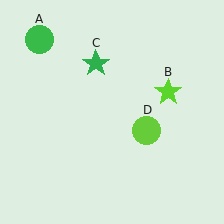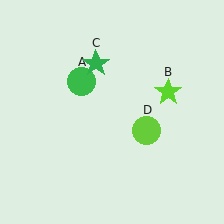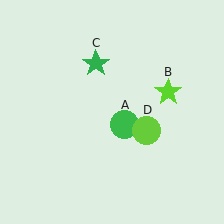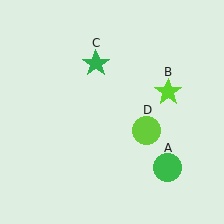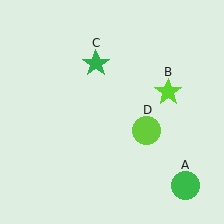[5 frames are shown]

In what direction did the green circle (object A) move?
The green circle (object A) moved down and to the right.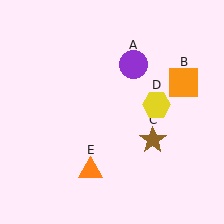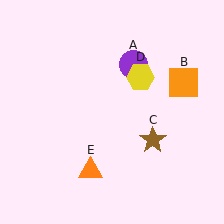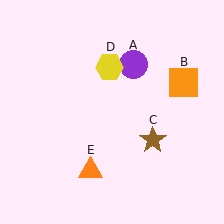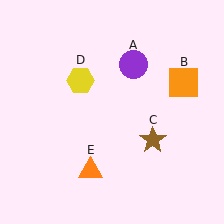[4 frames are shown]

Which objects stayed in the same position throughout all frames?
Purple circle (object A) and orange square (object B) and brown star (object C) and orange triangle (object E) remained stationary.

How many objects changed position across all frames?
1 object changed position: yellow hexagon (object D).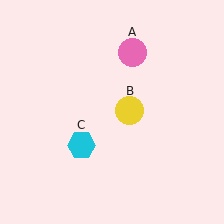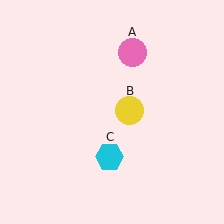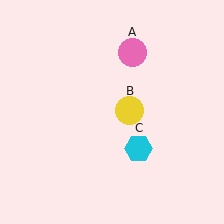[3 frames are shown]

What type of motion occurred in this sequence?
The cyan hexagon (object C) rotated counterclockwise around the center of the scene.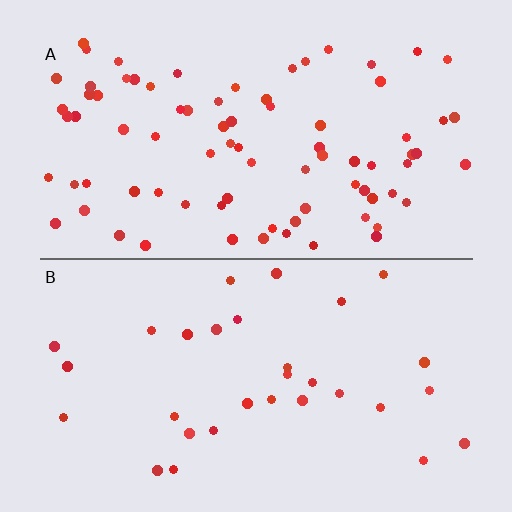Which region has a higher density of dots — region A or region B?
A (the top).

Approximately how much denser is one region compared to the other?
Approximately 2.6× — region A over region B.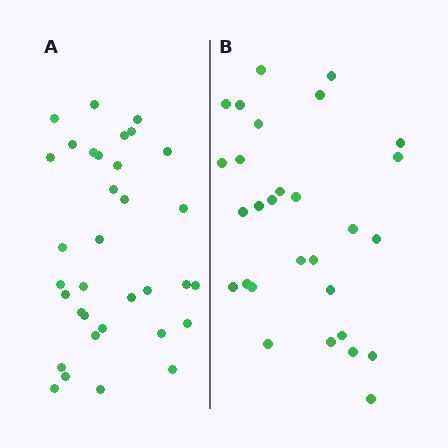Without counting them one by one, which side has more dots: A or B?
Region A (the left region) has more dots.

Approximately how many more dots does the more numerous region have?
Region A has about 5 more dots than region B.